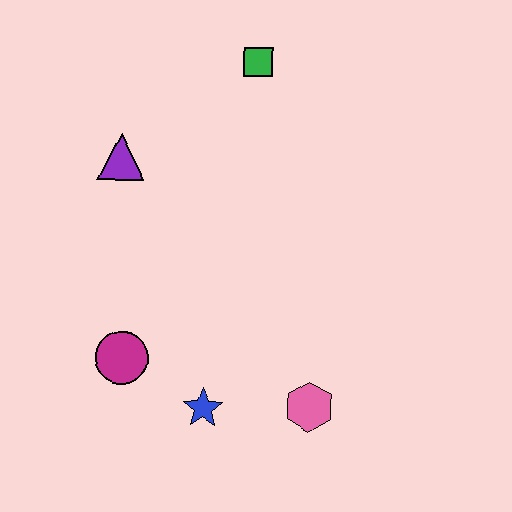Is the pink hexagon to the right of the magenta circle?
Yes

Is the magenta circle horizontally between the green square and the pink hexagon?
No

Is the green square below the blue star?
No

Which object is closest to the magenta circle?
The blue star is closest to the magenta circle.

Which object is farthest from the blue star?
The green square is farthest from the blue star.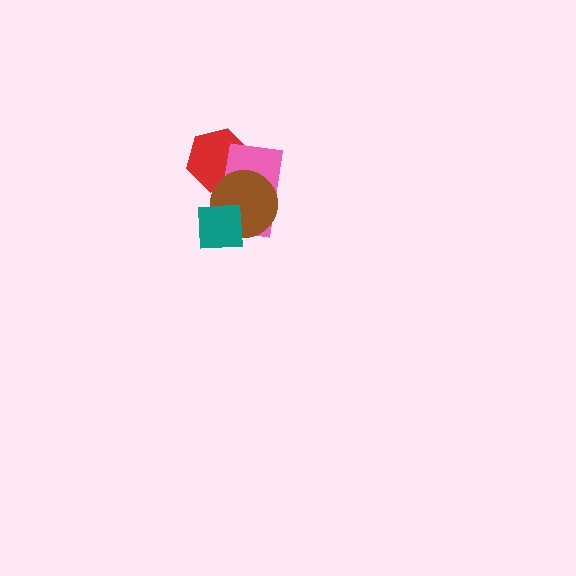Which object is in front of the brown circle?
The teal square is in front of the brown circle.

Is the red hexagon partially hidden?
Yes, it is partially covered by another shape.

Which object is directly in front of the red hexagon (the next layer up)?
The pink rectangle is directly in front of the red hexagon.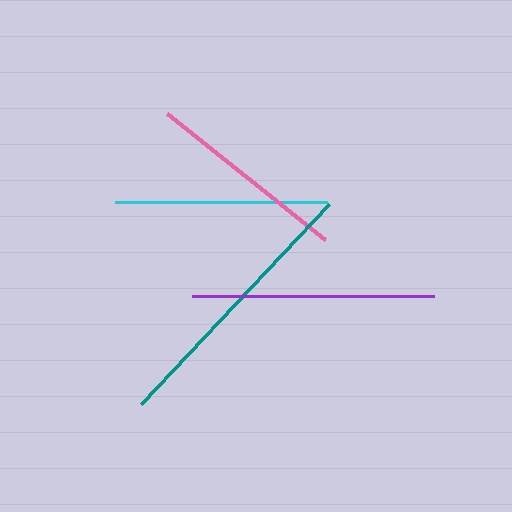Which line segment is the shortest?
The pink line is the shortest at approximately 202 pixels.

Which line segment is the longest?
The teal line is the longest at approximately 275 pixels.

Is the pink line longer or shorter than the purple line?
The purple line is longer than the pink line.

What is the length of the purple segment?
The purple segment is approximately 241 pixels long.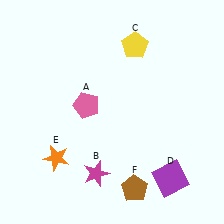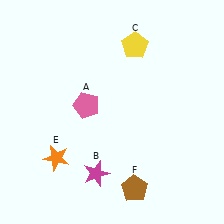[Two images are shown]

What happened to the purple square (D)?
The purple square (D) was removed in Image 2. It was in the bottom-right area of Image 1.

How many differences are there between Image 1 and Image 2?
There is 1 difference between the two images.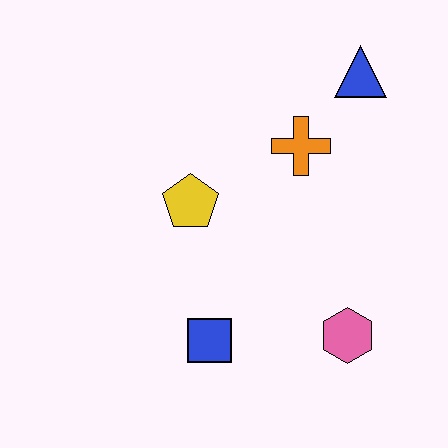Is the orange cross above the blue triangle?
No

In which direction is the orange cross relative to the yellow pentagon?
The orange cross is to the right of the yellow pentagon.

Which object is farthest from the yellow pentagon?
The blue triangle is farthest from the yellow pentagon.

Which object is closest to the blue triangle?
The orange cross is closest to the blue triangle.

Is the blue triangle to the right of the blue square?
Yes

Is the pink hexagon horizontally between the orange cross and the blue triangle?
Yes